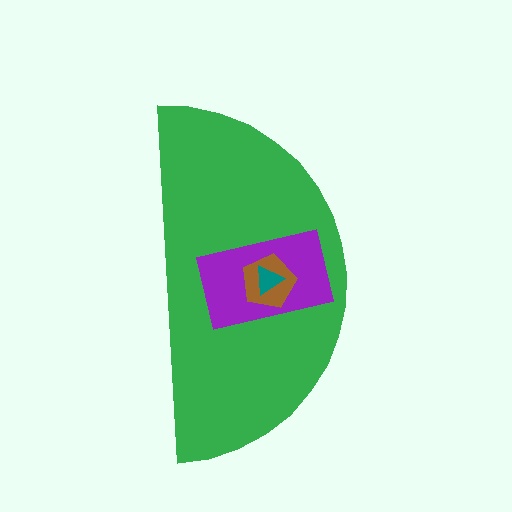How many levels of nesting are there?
4.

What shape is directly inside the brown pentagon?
The teal triangle.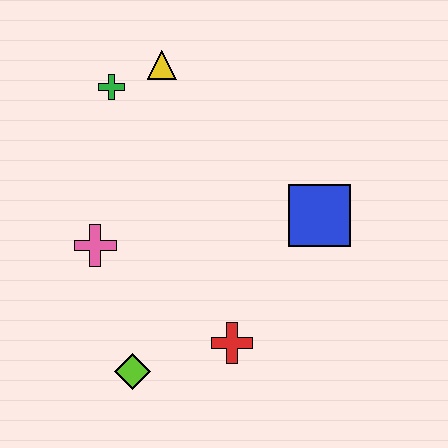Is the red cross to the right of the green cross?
Yes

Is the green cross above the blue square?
Yes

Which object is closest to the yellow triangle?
The green cross is closest to the yellow triangle.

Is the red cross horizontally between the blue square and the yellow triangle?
Yes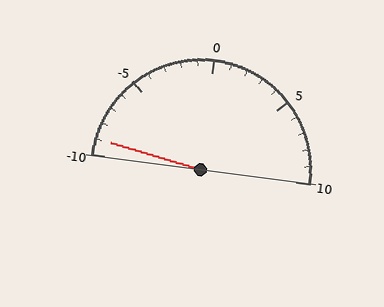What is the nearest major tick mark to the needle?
The nearest major tick mark is -10.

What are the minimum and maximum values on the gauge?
The gauge ranges from -10 to 10.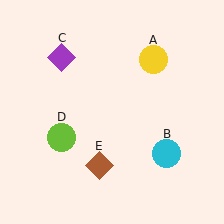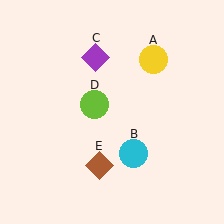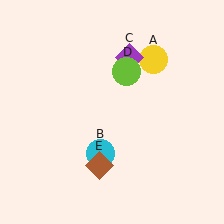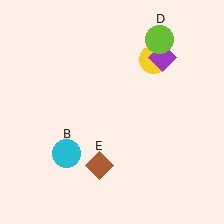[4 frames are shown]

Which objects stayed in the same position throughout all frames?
Yellow circle (object A) and brown diamond (object E) remained stationary.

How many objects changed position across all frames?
3 objects changed position: cyan circle (object B), purple diamond (object C), lime circle (object D).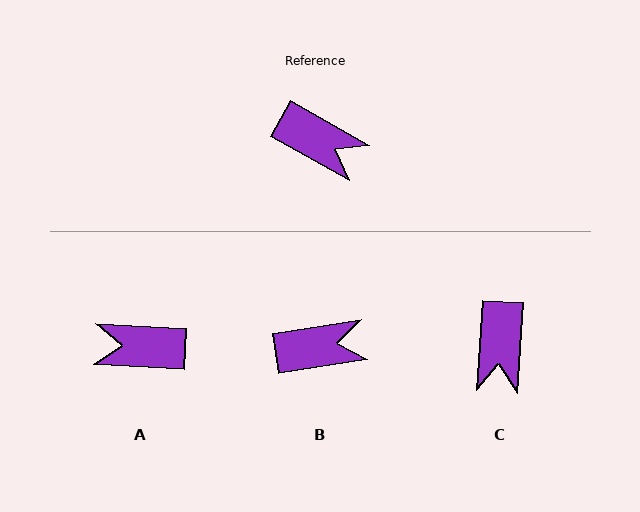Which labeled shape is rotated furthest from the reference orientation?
A, about 154 degrees away.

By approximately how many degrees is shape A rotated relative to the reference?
Approximately 154 degrees clockwise.